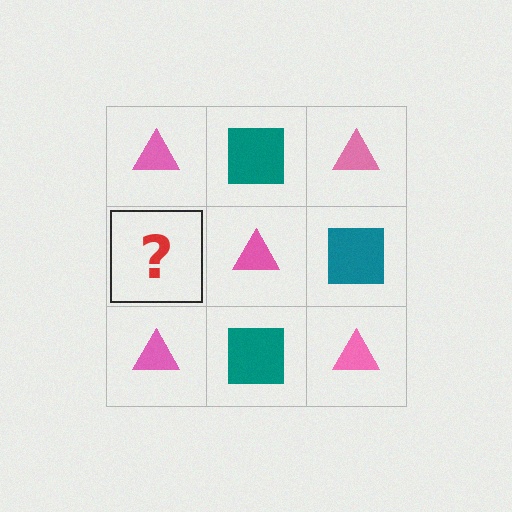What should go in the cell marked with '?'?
The missing cell should contain a teal square.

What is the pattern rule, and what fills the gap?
The rule is that it alternates pink triangle and teal square in a checkerboard pattern. The gap should be filled with a teal square.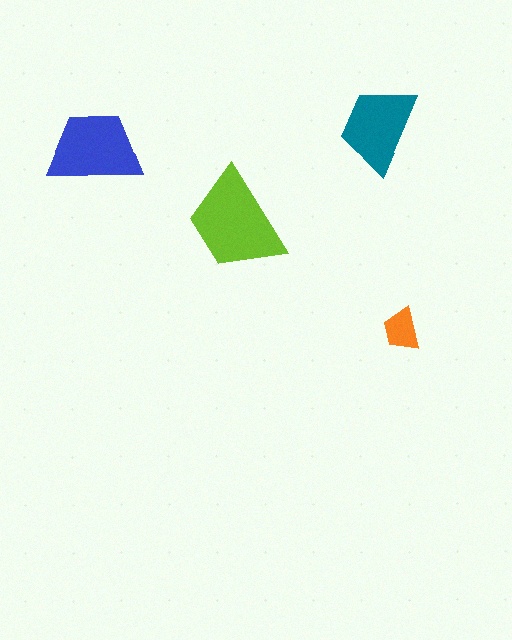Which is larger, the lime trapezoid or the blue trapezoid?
The lime one.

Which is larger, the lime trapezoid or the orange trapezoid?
The lime one.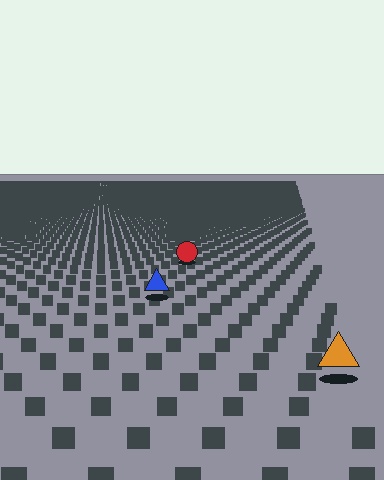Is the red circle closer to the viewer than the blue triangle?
No. The blue triangle is closer — you can tell from the texture gradient: the ground texture is coarser near it.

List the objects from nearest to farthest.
From nearest to farthest: the orange triangle, the blue triangle, the red circle.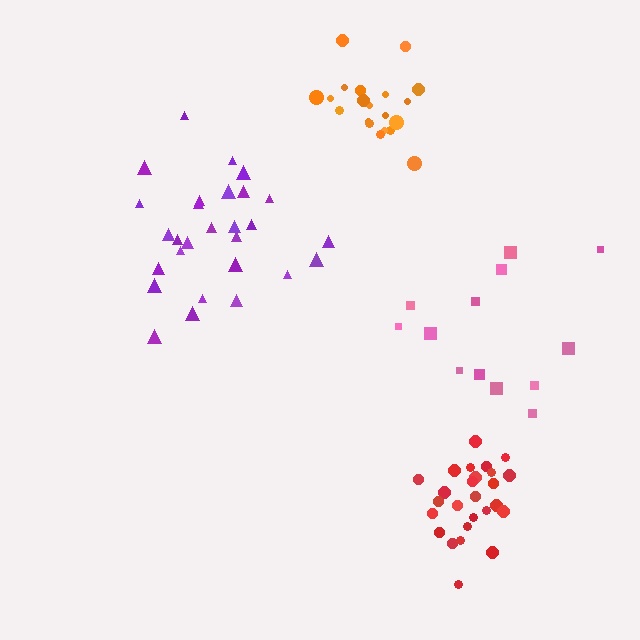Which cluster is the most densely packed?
Red.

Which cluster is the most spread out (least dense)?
Pink.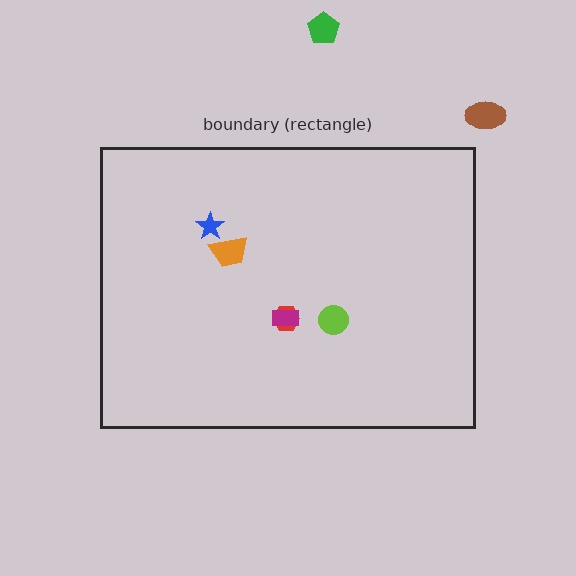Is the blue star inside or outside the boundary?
Inside.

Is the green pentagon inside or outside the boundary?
Outside.